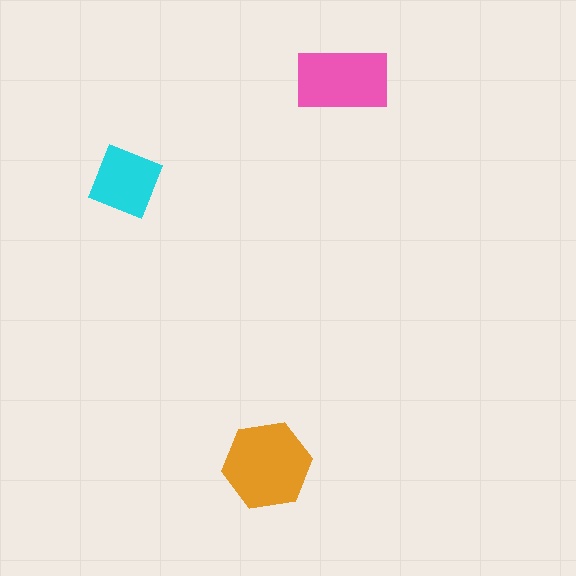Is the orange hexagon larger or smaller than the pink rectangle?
Larger.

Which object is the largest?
The orange hexagon.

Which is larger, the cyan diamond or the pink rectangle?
The pink rectangle.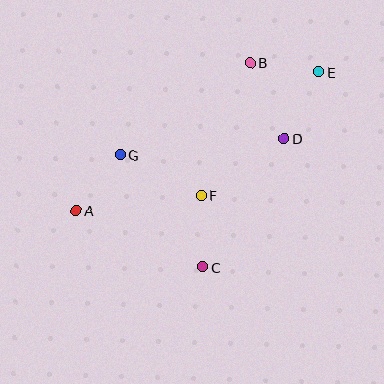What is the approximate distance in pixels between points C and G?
The distance between C and G is approximately 139 pixels.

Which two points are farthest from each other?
Points A and E are farthest from each other.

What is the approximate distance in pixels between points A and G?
The distance between A and G is approximately 71 pixels.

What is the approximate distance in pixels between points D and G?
The distance between D and G is approximately 165 pixels.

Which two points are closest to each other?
Points B and E are closest to each other.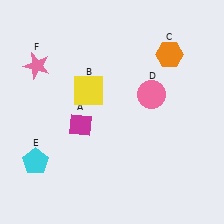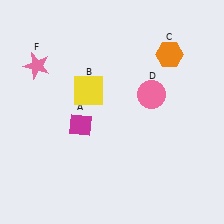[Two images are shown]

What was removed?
The cyan pentagon (E) was removed in Image 2.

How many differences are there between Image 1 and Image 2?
There is 1 difference between the two images.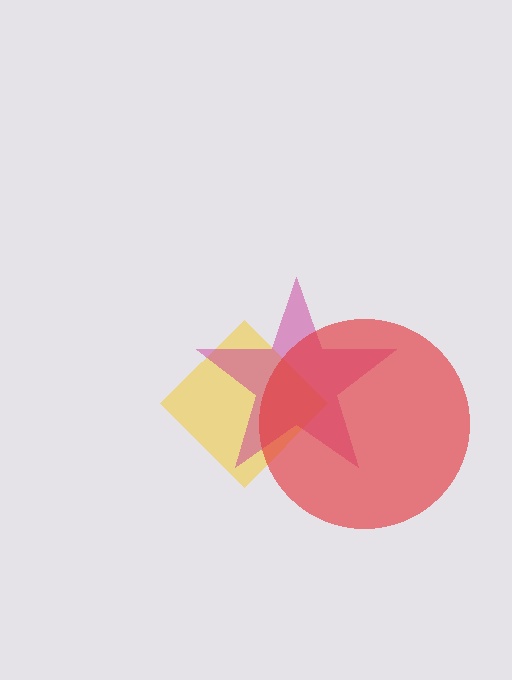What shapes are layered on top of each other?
The layered shapes are: a yellow diamond, a magenta star, a red circle.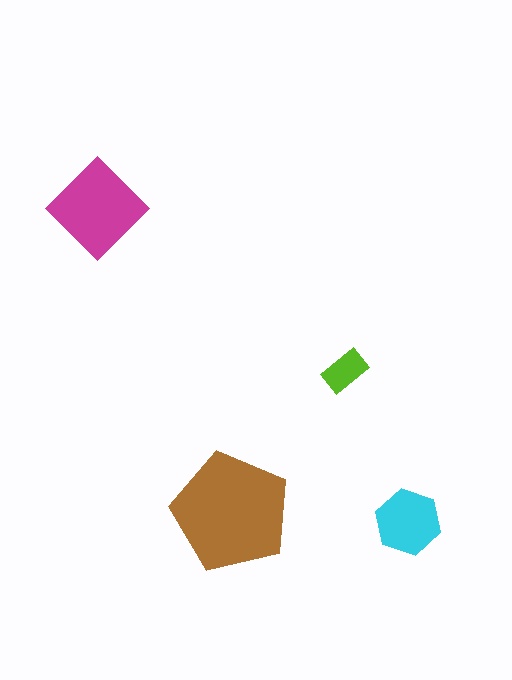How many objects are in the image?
There are 4 objects in the image.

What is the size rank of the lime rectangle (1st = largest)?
4th.